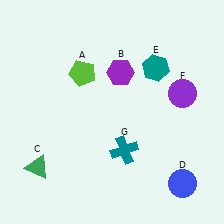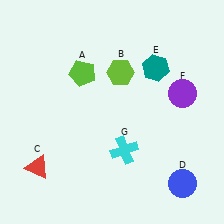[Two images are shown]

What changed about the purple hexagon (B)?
In Image 1, B is purple. In Image 2, it changed to lime.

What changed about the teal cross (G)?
In Image 1, G is teal. In Image 2, it changed to cyan.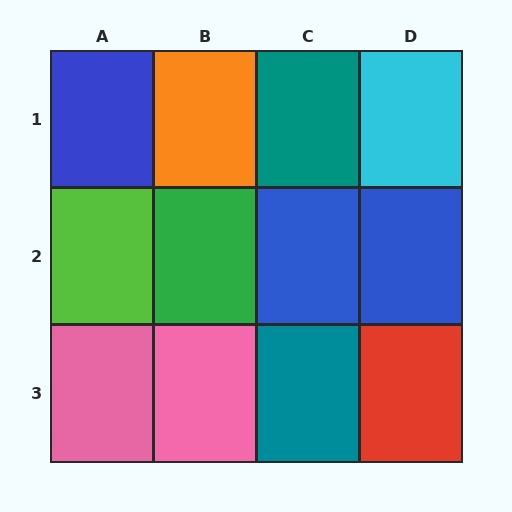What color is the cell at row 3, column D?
Red.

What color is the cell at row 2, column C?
Blue.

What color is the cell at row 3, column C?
Teal.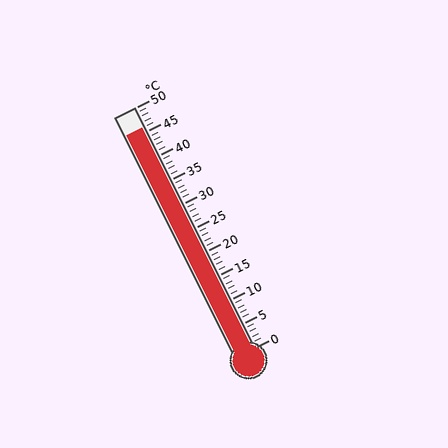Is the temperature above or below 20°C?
The temperature is above 20°C.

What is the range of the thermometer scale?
The thermometer scale ranges from 0°C to 50°C.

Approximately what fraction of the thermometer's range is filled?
The thermometer is filled to approximately 90% of its range.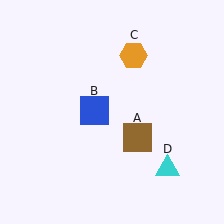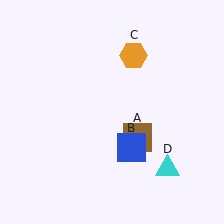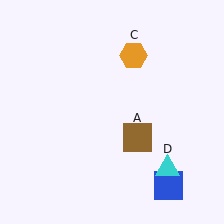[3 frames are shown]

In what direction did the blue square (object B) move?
The blue square (object B) moved down and to the right.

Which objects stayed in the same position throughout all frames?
Brown square (object A) and orange hexagon (object C) and cyan triangle (object D) remained stationary.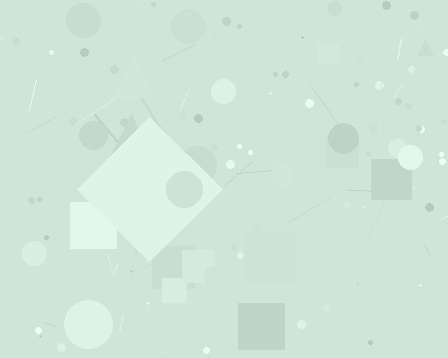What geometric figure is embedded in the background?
A diamond is embedded in the background.